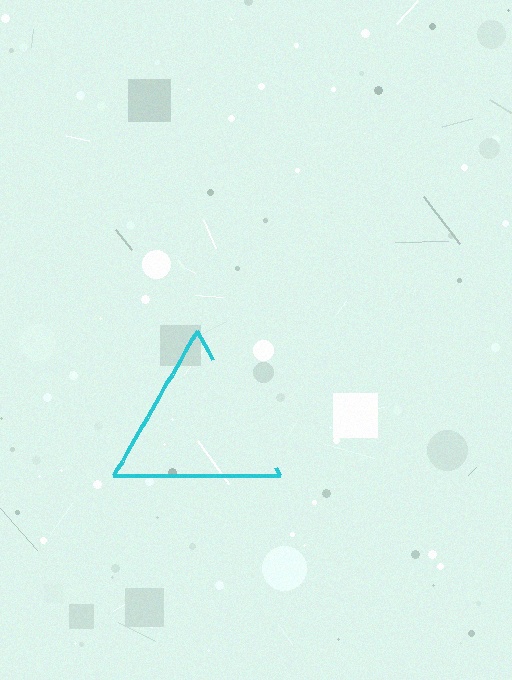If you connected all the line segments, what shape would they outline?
They would outline a triangle.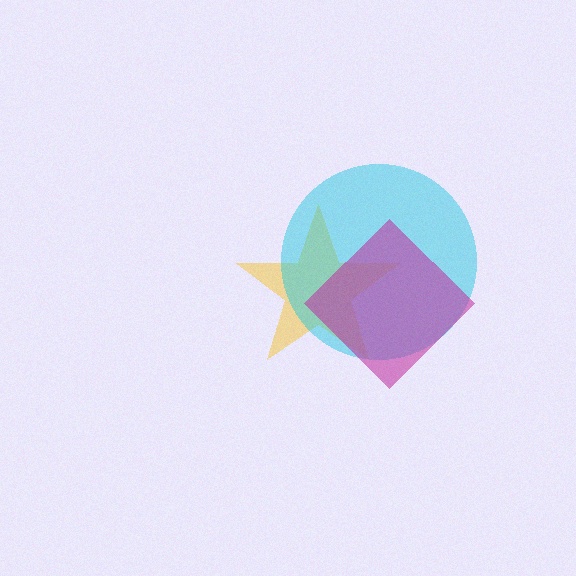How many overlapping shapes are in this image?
There are 3 overlapping shapes in the image.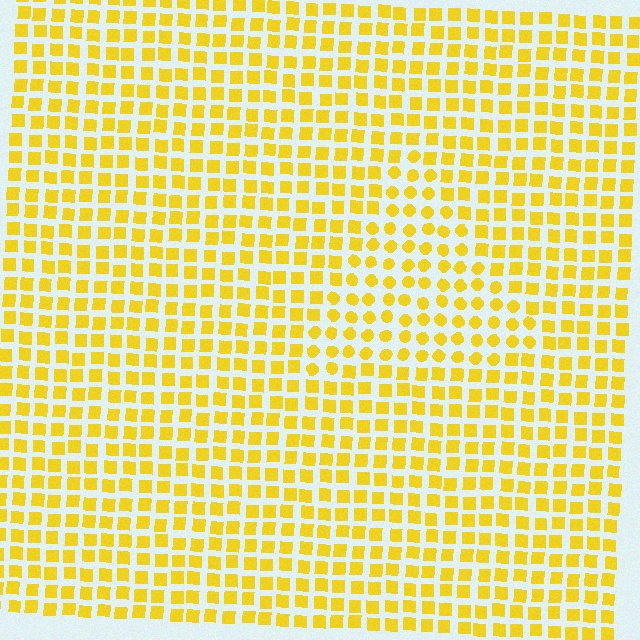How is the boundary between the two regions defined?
The boundary is defined by a change in element shape: circles inside vs. squares outside. All elements share the same color and spacing.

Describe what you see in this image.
The image is filled with small yellow elements arranged in a uniform grid. A triangle-shaped region contains circles, while the surrounding area contains squares. The boundary is defined purely by the change in element shape.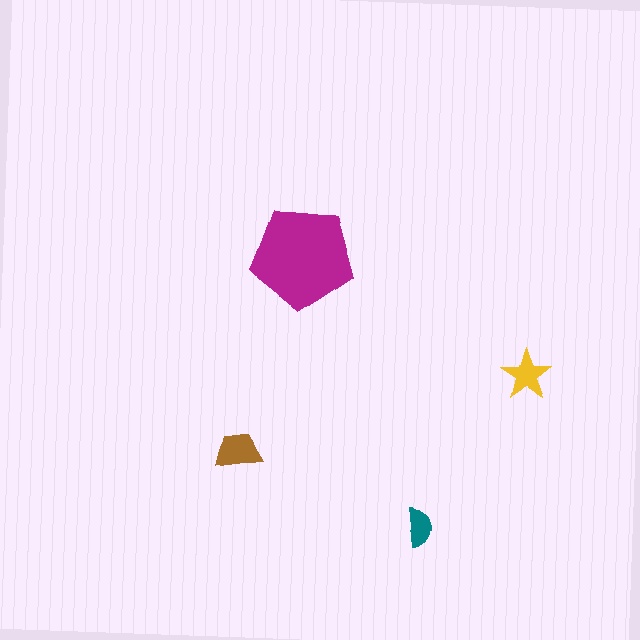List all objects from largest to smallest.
The magenta pentagon, the brown trapezoid, the yellow star, the teal semicircle.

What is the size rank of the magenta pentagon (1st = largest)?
1st.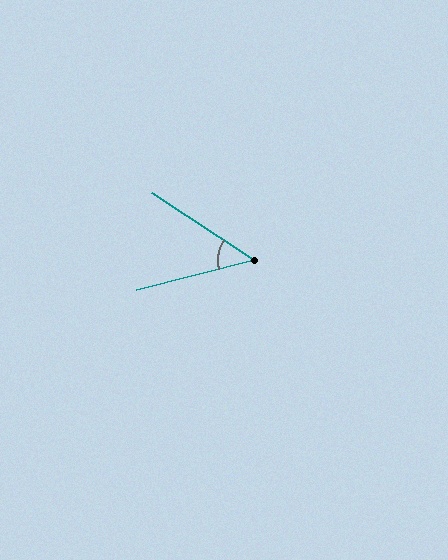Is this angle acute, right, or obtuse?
It is acute.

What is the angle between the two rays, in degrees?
Approximately 48 degrees.